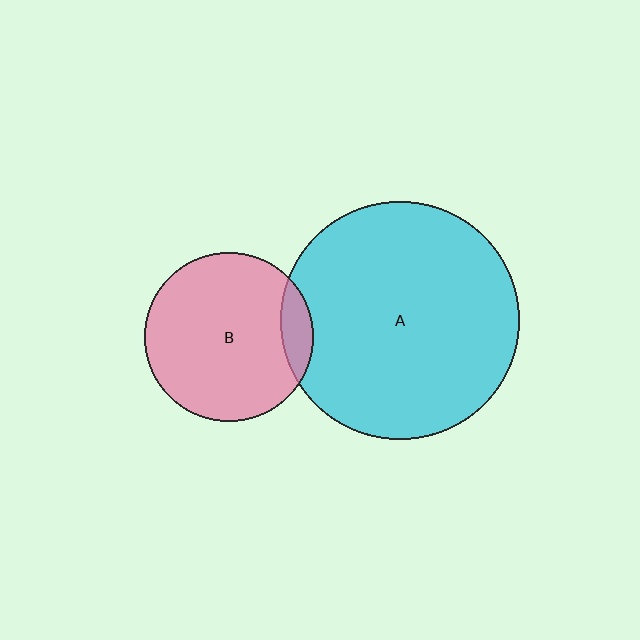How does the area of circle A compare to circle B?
Approximately 2.0 times.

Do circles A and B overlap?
Yes.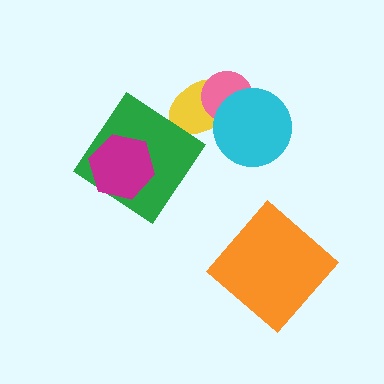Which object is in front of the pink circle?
The cyan circle is in front of the pink circle.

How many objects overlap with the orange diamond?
0 objects overlap with the orange diamond.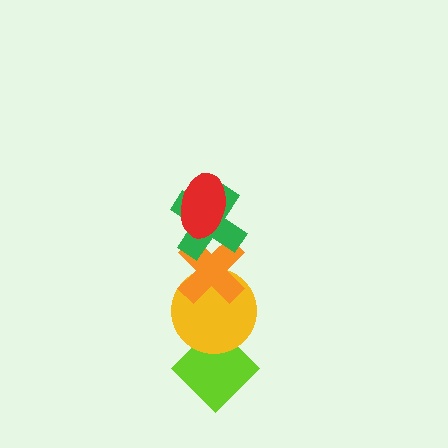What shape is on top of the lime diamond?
The yellow circle is on top of the lime diamond.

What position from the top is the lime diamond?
The lime diamond is 5th from the top.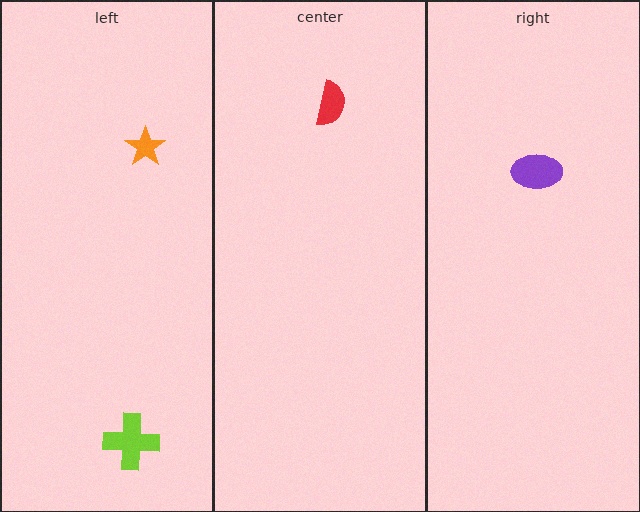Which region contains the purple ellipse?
The right region.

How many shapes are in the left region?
2.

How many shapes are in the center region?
1.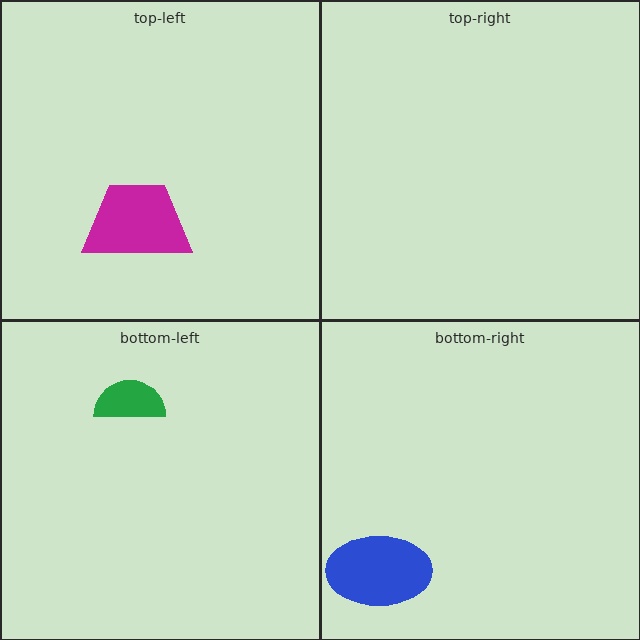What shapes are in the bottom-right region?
The blue ellipse.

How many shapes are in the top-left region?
1.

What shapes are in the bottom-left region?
The green semicircle.